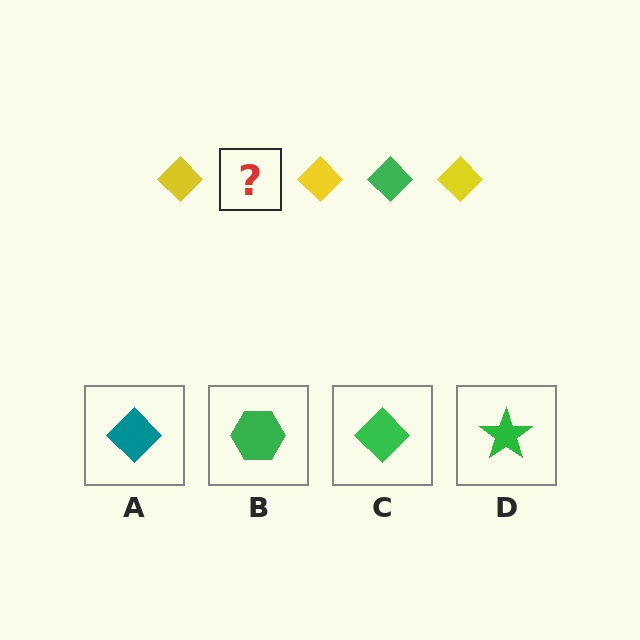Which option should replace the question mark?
Option C.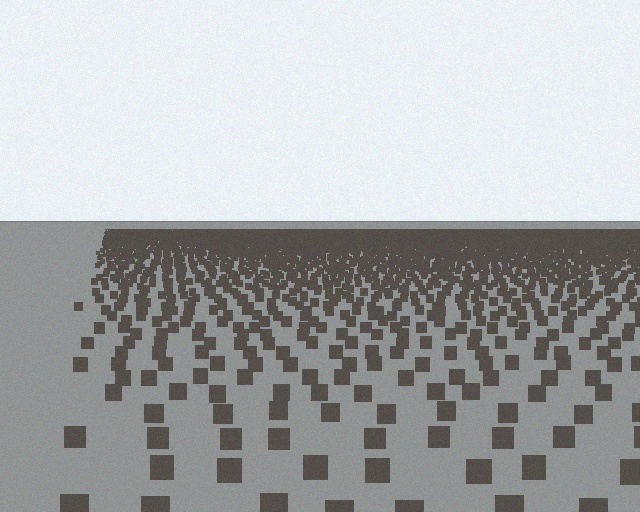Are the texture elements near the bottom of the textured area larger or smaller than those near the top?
Larger. Near the bottom, elements are closer to the viewer and appear at a bigger on-screen size.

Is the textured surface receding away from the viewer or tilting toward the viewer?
The surface is receding away from the viewer. Texture elements get smaller and denser toward the top.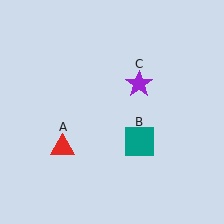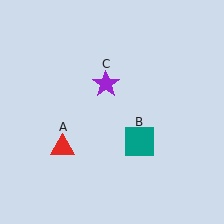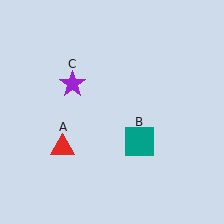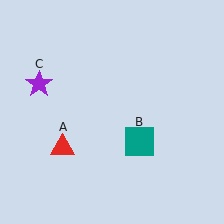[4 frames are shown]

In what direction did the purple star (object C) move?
The purple star (object C) moved left.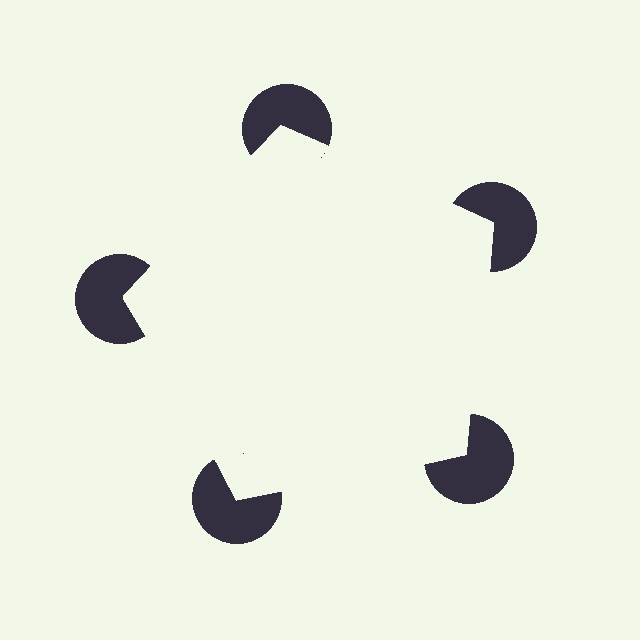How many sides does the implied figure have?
5 sides.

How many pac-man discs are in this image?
There are 5 — one at each vertex of the illusory pentagon.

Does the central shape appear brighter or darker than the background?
It typically appears slightly brighter than the background, even though no actual brightness change is drawn.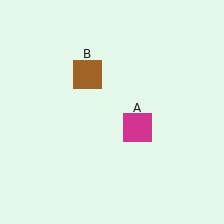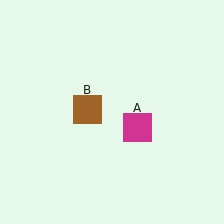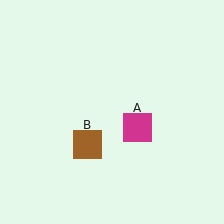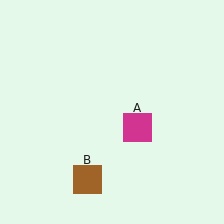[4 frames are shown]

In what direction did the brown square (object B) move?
The brown square (object B) moved down.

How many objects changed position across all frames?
1 object changed position: brown square (object B).